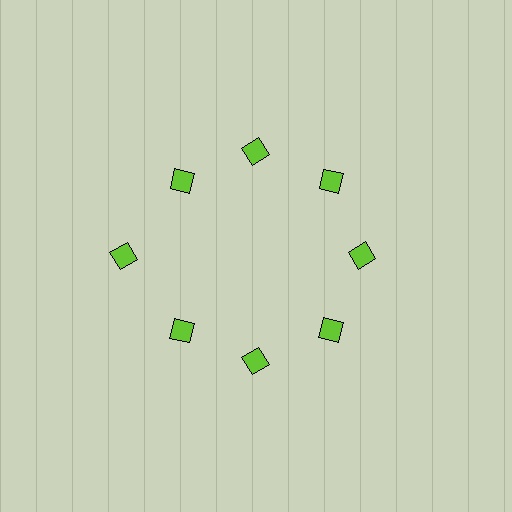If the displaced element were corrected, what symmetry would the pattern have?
It would have 8-fold rotational symmetry — the pattern would map onto itself every 45 degrees.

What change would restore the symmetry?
The symmetry would be restored by moving it inward, back onto the ring so that all 8 diamonds sit at equal angles and equal distance from the center.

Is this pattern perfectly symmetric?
No. The 8 lime diamonds are arranged in a ring, but one element near the 9 o'clock position is pushed outward from the center, breaking the 8-fold rotational symmetry.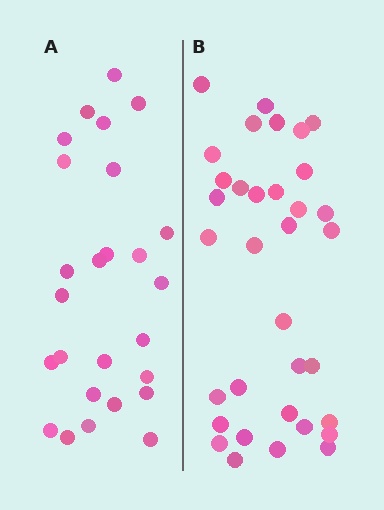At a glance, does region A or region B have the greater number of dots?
Region B (the right region) has more dots.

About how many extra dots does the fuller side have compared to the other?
Region B has roughly 8 or so more dots than region A.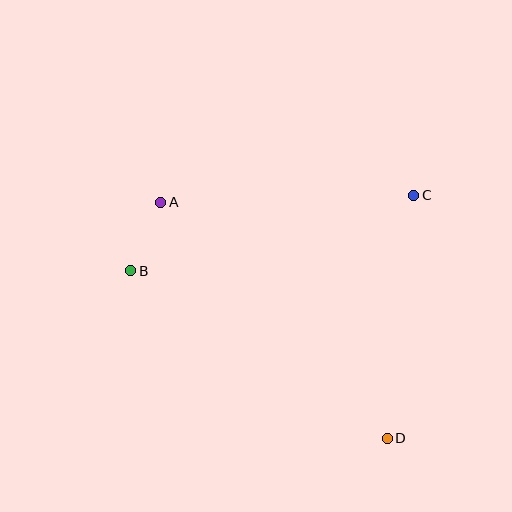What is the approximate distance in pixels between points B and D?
The distance between B and D is approximately 306 pixels.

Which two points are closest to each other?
Points A and B are closest to each other.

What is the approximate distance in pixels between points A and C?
The distance between A and C is approximately 253 pixels.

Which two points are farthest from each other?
Points A and D are farthest from each other.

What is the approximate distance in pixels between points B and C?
The distance between B and C is approximately 293 pixels.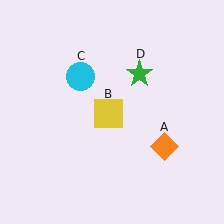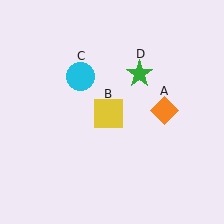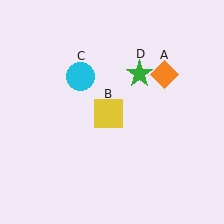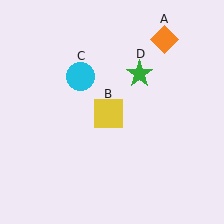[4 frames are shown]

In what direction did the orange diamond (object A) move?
The orange diamond (object A) moved up.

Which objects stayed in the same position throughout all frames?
Yellow square (object B) and cyan circle (object C) and green star (object D) remained stationary.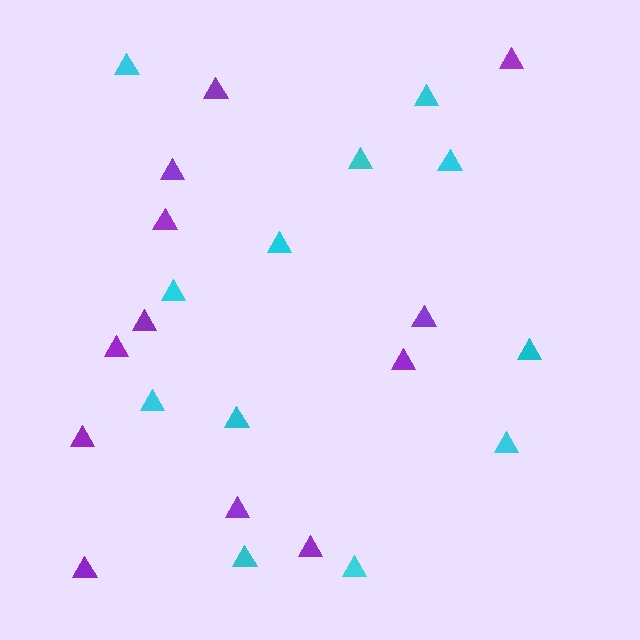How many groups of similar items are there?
There are 2 groups: one group of purple triangles (12) and one group of cyan triangles (12).